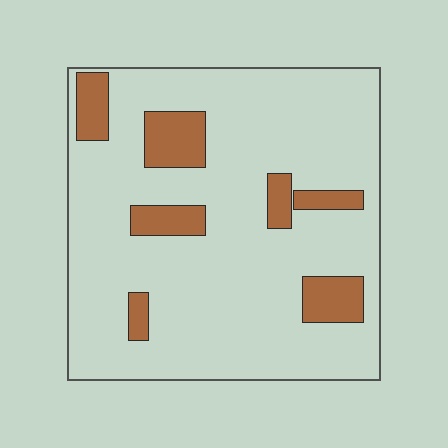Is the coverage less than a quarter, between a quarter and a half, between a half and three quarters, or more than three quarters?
Less than a quarter.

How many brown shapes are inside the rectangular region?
7.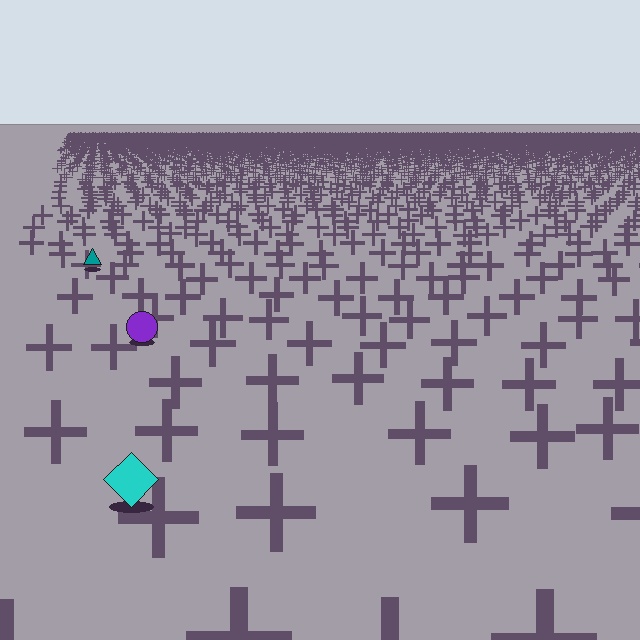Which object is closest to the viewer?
The cyan diamond is closest. The texture marks near it are larger and more spread out.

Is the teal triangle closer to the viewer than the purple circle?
No. The purple circle is closer — you can tell from the texture gradient: the ground texture is coarser near it.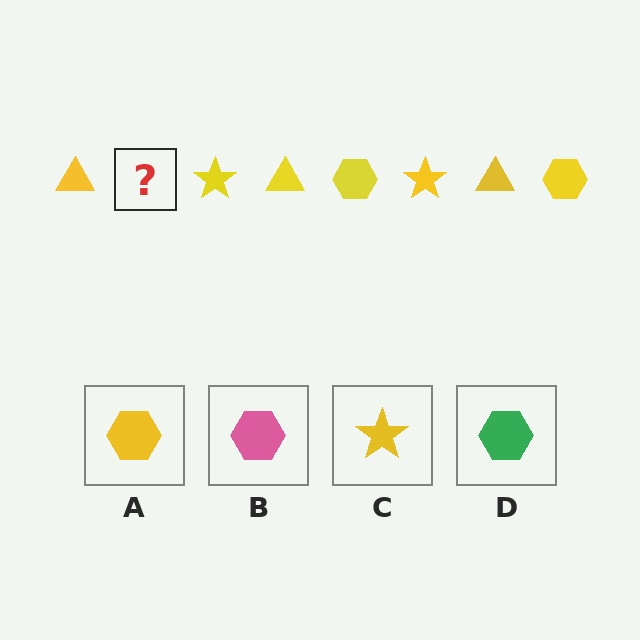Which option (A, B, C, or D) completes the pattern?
A.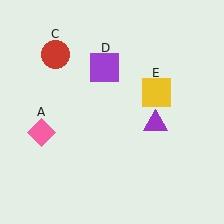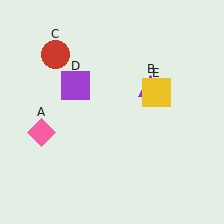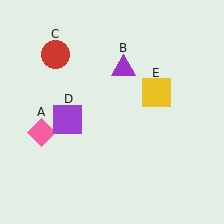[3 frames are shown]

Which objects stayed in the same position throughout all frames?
Pink diamond (object A) and red circle (object C) and yellow square (object E) remained stationary.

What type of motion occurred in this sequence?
The purple triangle (object B), purple square (object D) rotated counterclockwise around the center of the scene.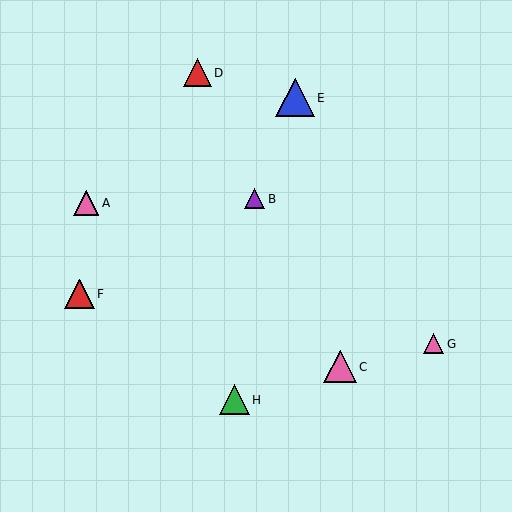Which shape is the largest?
The blue triangle (labeled E) is the largest.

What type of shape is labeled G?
Shape G is a pink triangle.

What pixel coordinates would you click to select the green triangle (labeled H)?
Click at (234, 400) to select the green triangle H.